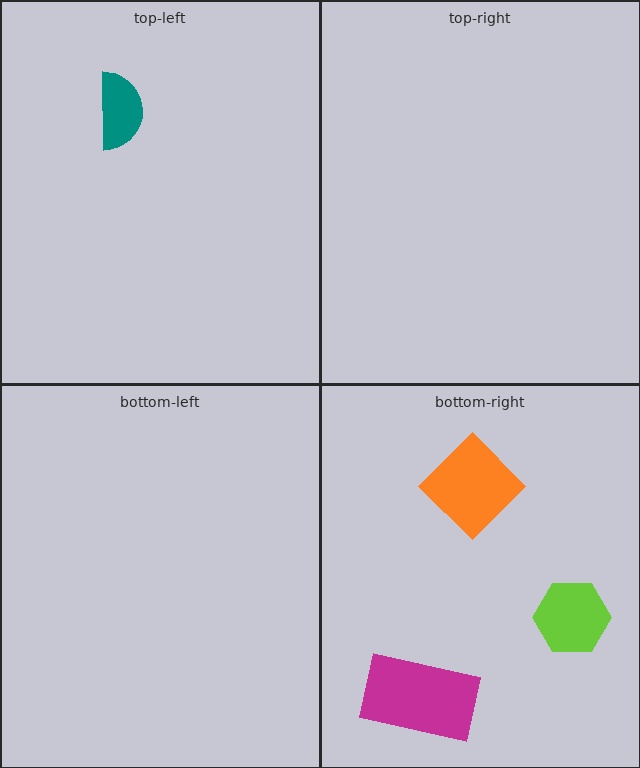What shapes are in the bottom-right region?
The lime hexagon, the orange diamond, the magenta rectangle.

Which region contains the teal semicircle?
The top-left region.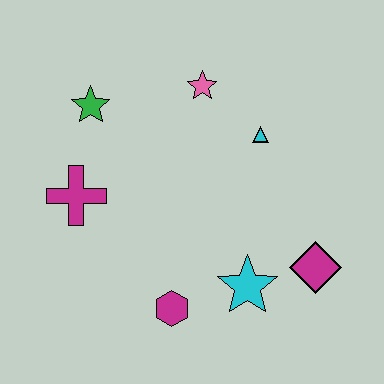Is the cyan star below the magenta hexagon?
No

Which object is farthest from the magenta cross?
The magenta diamond is farthest from the magenta cross.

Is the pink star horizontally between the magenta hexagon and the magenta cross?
No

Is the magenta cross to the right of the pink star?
No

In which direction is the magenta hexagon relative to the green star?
The magenta hexagon is below the green star.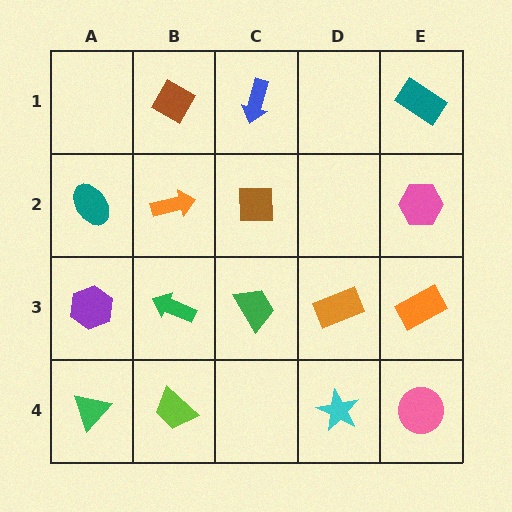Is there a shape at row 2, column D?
No, that cell is empty.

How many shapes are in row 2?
4 shapes.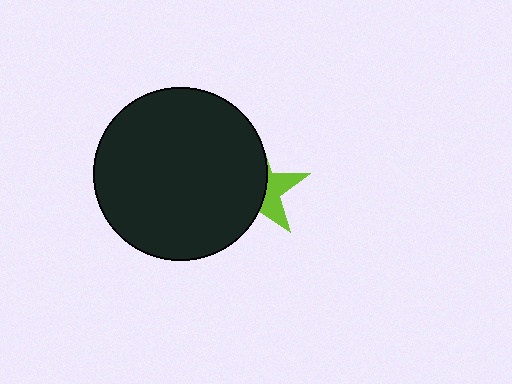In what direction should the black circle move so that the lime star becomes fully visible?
The black circle should move left. That is the shortest direction to clear the overlap and leave the lime star fully visible.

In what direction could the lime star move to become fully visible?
The lime star could move right. That would shift it out from behind the black circle entirely.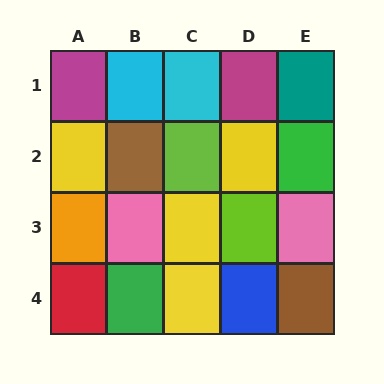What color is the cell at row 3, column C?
Yellow.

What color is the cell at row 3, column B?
Pink.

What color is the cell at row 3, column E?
Pink.